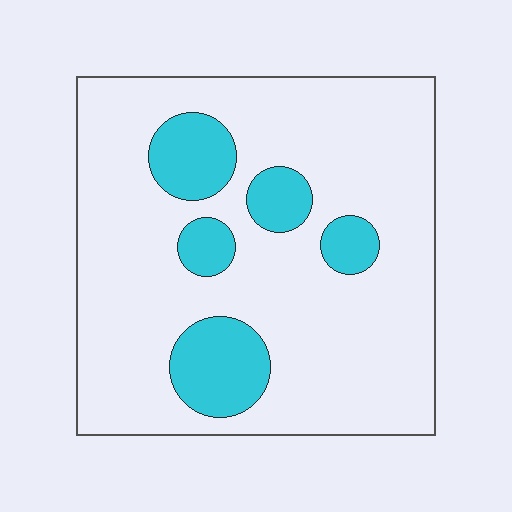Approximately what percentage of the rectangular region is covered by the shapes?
Approximately 20%.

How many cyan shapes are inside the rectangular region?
5.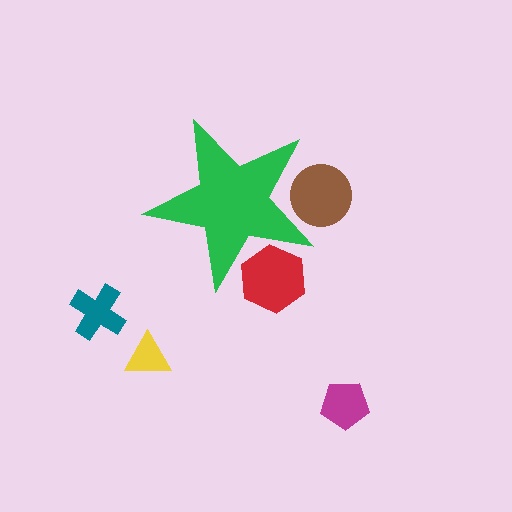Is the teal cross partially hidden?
No, the teal cross is fully visible.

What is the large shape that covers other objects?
A green star.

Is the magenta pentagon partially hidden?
No, the magenta pentagon is fully visible.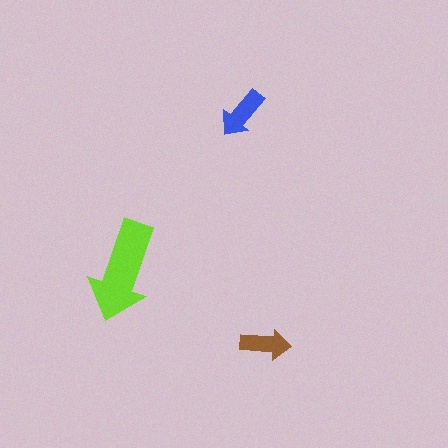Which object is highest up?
The blue arrow is topmost.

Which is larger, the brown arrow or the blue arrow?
The blue one.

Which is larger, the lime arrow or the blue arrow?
The lime one.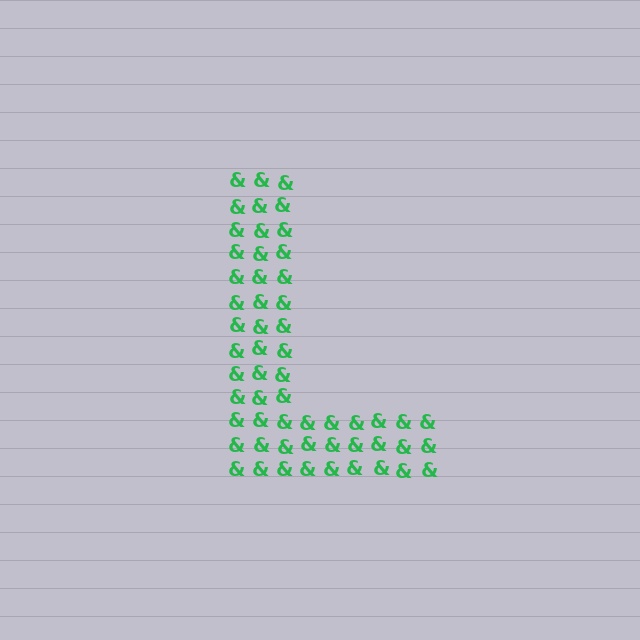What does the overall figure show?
The overall figure shows the letter L.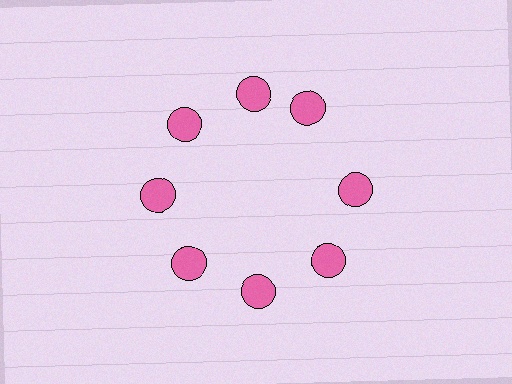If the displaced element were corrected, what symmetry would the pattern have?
It would have 8-fold rotational symmetry — the pattern would map onto itself every 45 degrees.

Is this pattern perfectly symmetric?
No. The 8 pink circles are arranged in a ring, but one element near the 2 o'clock position is rotated out of alignment along the ring, breaking the 8-fold rotational symmetry.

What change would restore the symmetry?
The symmetry would be restored by rotating it back into even spacing with its neighbors so that all 8 circles sit at equal angles and equal distance from the center.